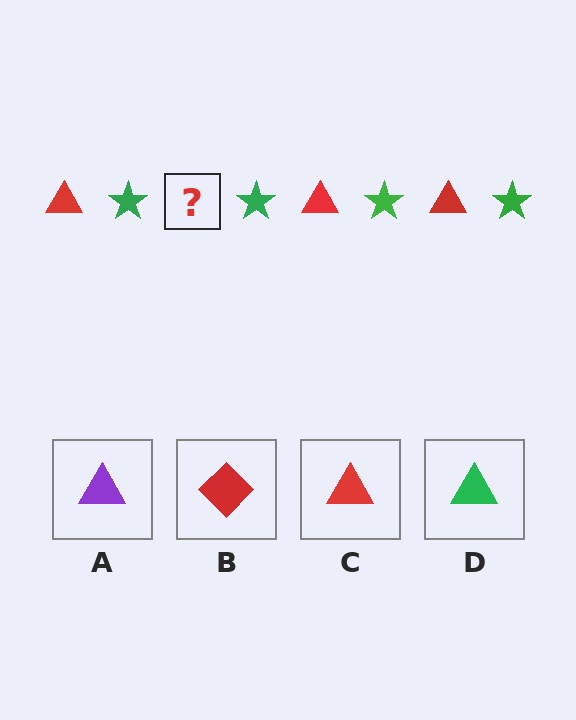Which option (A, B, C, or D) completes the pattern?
C.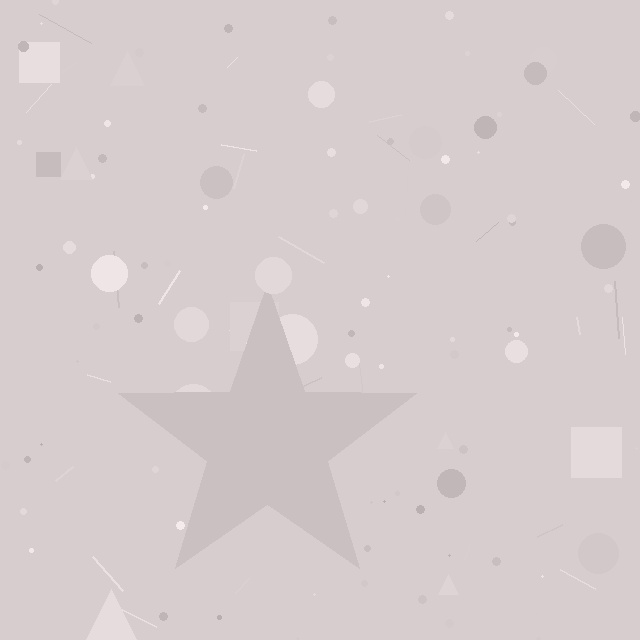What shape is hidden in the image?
A star is hidden in the image.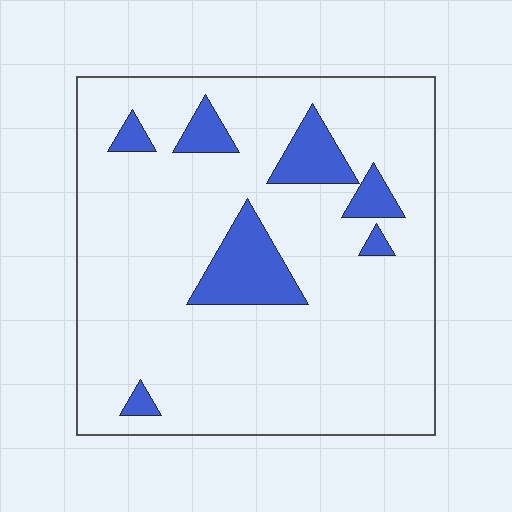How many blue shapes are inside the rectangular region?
7.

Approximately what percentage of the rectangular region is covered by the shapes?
Approximately 15%.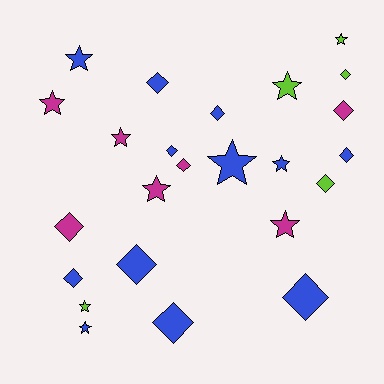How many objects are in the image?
There are 24 objects.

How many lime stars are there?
There are 3 lime stars.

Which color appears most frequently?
Blue, with 12 objects.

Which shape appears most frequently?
Diamond, with 13 objects.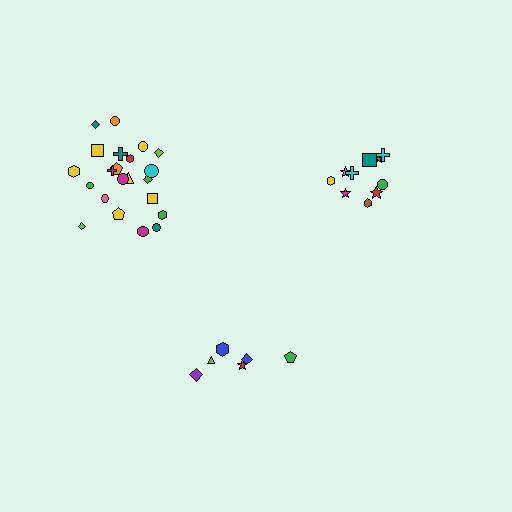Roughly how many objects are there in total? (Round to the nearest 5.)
Roughly 40 objects in total.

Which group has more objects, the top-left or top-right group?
The top-left group.